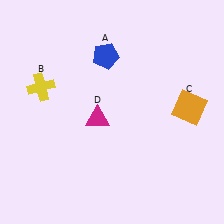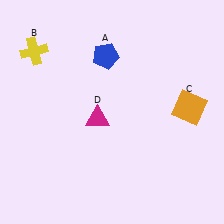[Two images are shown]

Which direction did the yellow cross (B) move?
The yellow cross (B) moved up.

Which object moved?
The yellow cross (B) moved up.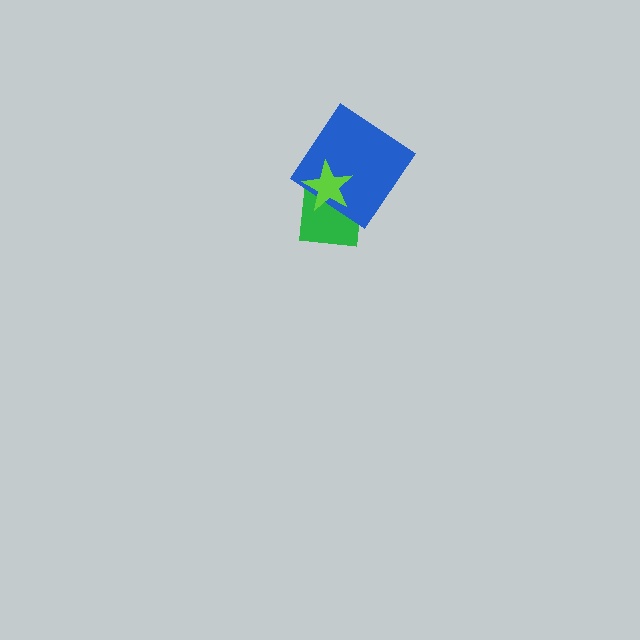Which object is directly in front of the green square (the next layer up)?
The blue diamond is directly in front of the green square.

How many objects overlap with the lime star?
2 objects overlap with the lime star.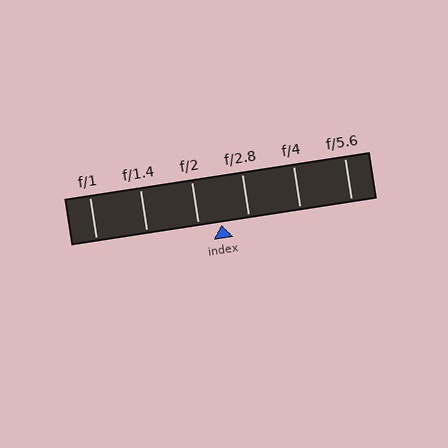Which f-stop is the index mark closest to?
The index mark is closest to f/2.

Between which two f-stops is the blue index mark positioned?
The index mark is between f/2 and f/2.8.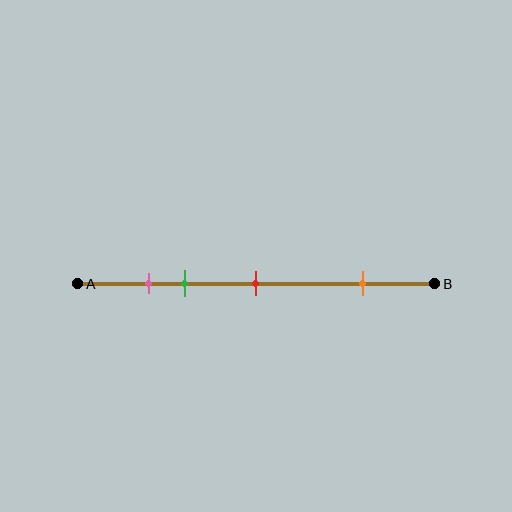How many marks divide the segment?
There are 4 marks dividing the segment.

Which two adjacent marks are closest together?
The pink and green marks are the closest adjacent pair.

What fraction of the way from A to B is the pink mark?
The pink mark is approximately 20% (0.2) of the way from A to B.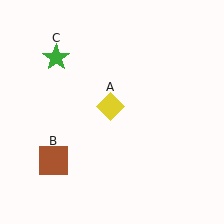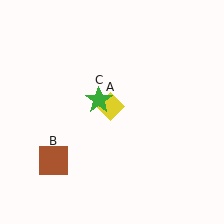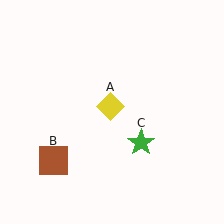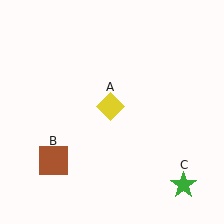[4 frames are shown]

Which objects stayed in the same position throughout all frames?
Yellow diamond (object A) and brown square (object B) remained stationary.